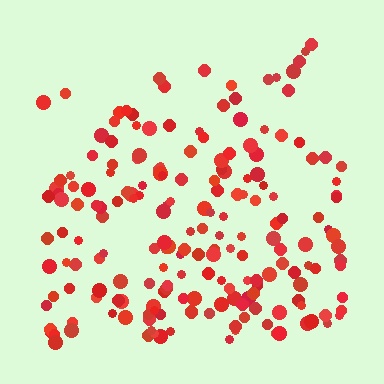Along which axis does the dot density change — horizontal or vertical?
Vertical.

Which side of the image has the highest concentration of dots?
The bottom.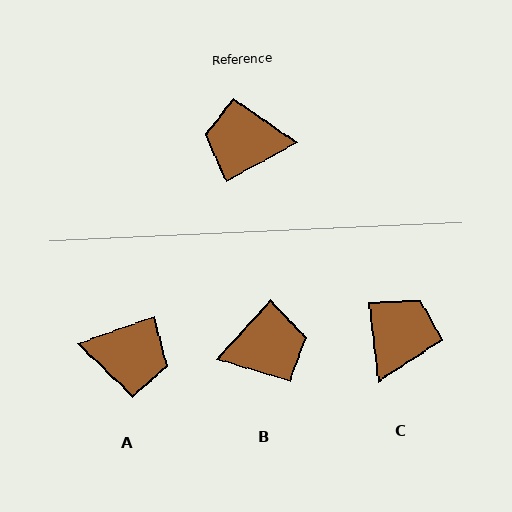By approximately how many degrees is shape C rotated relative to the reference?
Approximately 112 degrees clockwise.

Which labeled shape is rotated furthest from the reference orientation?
A, about 171 degrees away.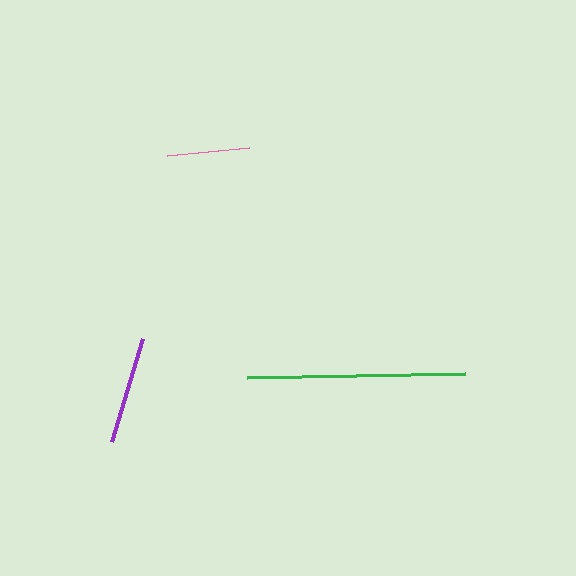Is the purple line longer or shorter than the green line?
The green line is longer than the purple line.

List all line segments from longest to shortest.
From longest to shortest: green, purple, pink.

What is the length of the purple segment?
The purple segment is approximately 108 pixels long.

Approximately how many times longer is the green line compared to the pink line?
The green line is approximately 2.7 times the length of the pink line.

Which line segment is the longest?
The green line is the longest at approximately 218 pixels.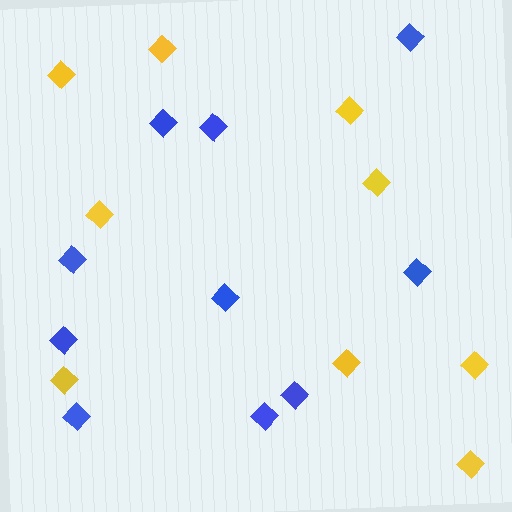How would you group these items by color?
There are 2 groups: one group of yellow diamonds (9) and one group of blue diamonds (10).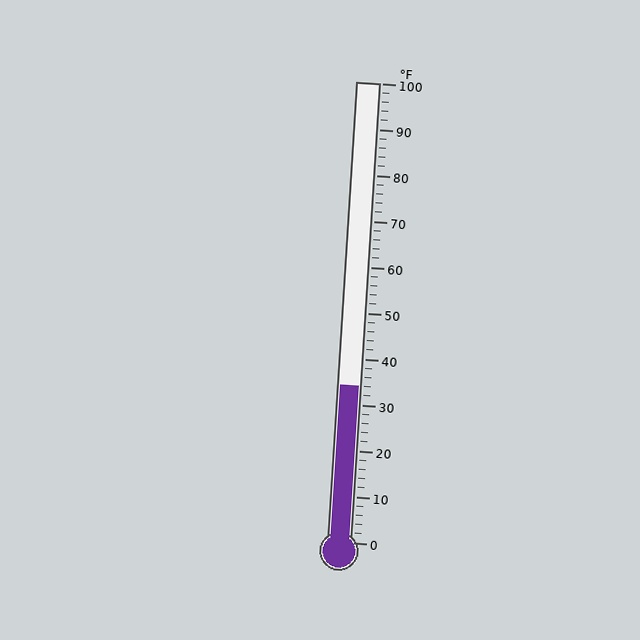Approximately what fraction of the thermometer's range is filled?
The thermometer is filled to approximately 35% of its range.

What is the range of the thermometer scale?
The thermometer scale ranges from 0°F to 100°F.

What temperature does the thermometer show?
The thermometer shows approximately 34°F.